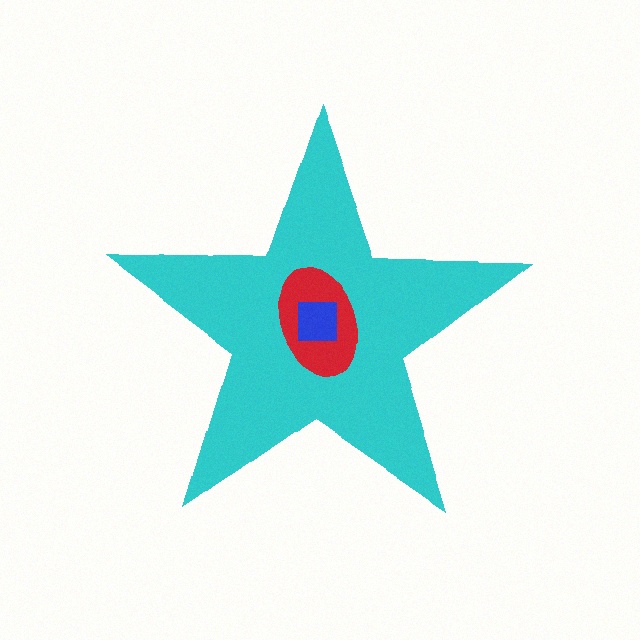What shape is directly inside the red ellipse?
The blue square.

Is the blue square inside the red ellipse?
Yes.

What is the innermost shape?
The blue square.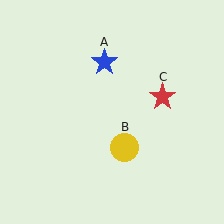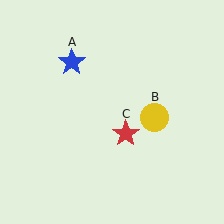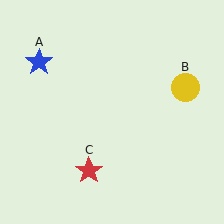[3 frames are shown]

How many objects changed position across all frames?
3 objects changed position: blue star (object A), yellow circle (object B), red star (object C).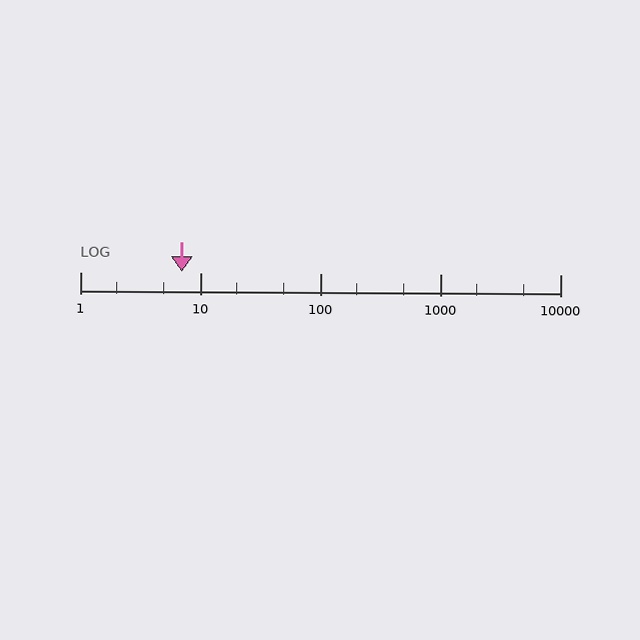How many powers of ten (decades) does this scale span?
The scale spans 4 decades, from 1 to 10000.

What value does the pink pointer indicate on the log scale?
The pointer indicates approximately 7.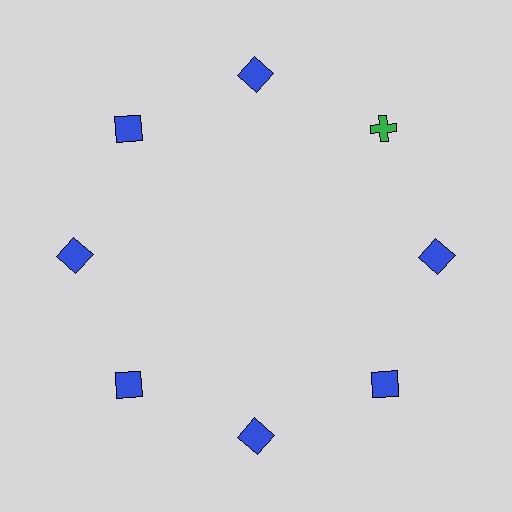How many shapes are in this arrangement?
There are 8 shapes arranged in a ring pattern.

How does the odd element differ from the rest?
It differs in both color (green instead of blue) and shape (cross instead of square).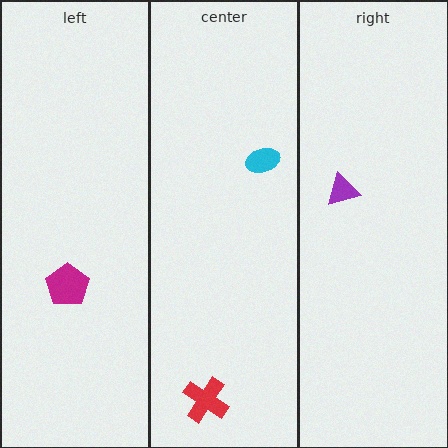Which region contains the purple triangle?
The right region.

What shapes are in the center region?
The cyan ellipse, the red cross.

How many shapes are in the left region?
1.